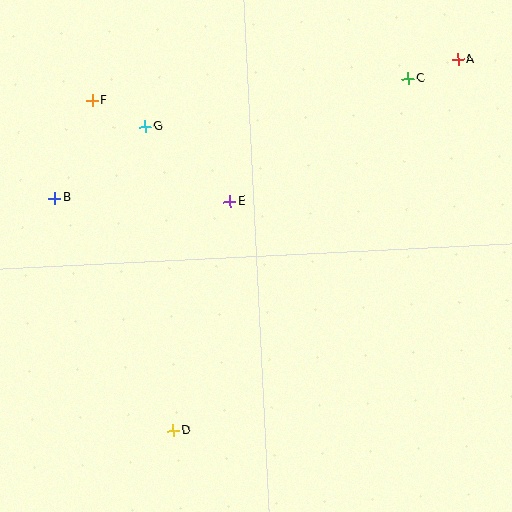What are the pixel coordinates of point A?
Point A is at (458, 60).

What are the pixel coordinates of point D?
Point D is at (173, 430).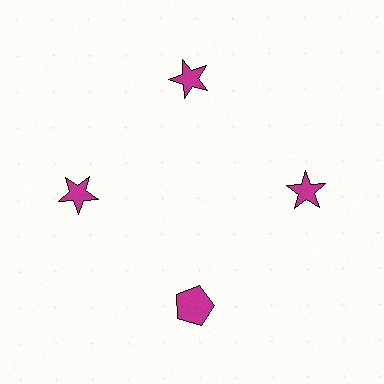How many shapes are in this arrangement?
There are 4 shapes arranged in a ring pattern.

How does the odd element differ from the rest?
It has a different shape: pentagon instead of star.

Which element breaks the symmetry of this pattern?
The magenta pentagon at roughly the 6 o'clock position breaks the symmetry. All other shapes are magenta stars.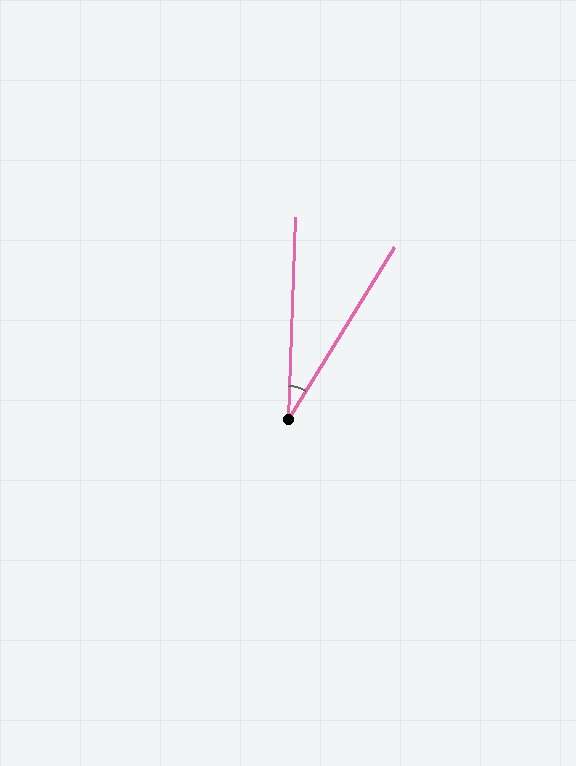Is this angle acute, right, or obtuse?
It is acute.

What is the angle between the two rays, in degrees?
Approximately 30 degrees.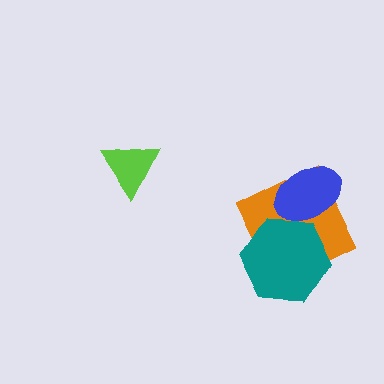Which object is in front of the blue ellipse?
The teal hexagon is in front of the blue ellipse.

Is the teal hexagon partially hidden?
No, no other shape covers it.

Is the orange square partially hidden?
Yes, it is partially covered by another shape.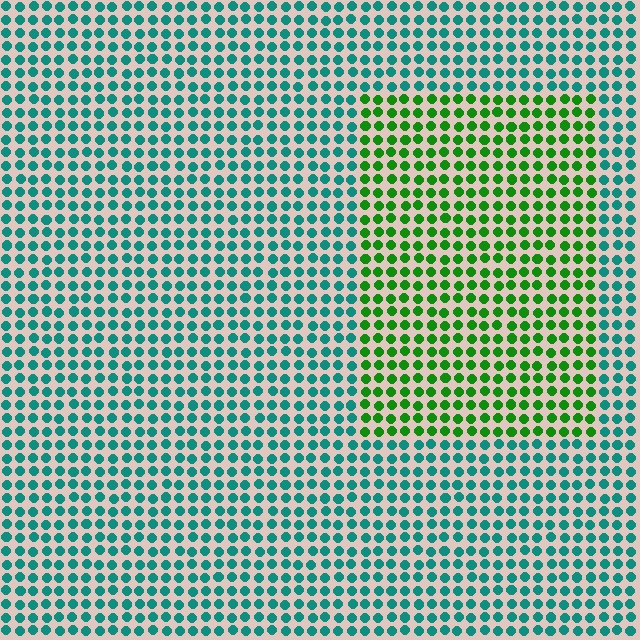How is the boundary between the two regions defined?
The boundary is defined purely by a slight shift in hue (about 54 degrees). Spacing, size, and orientation are identical on both sides.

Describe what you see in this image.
The image is filled with small teal elements in a uniform arrangement. A rectangle-shaped region is visible where the elements are tinted to a slightly different hue, forming a subtle color boundary.